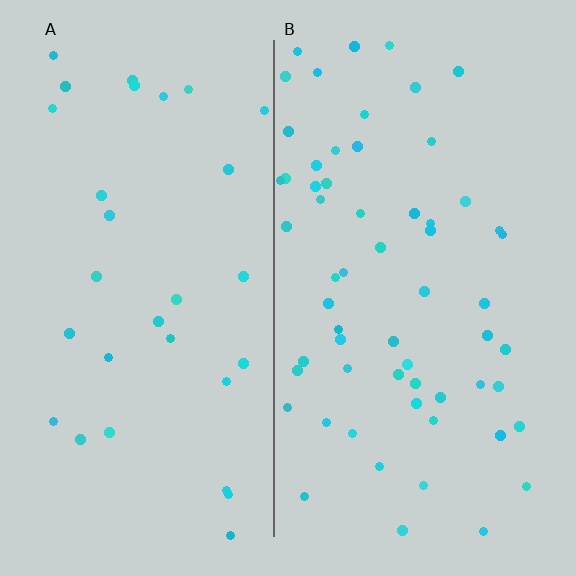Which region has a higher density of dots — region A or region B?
B (the right).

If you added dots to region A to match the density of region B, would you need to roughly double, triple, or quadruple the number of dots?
Approximately double.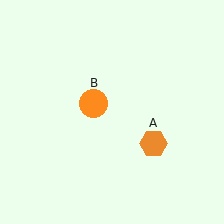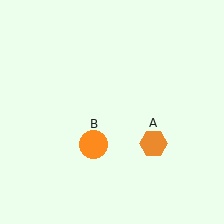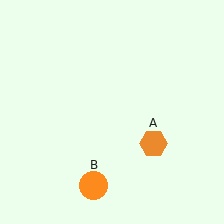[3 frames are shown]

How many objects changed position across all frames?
1 object changed position: orange circle (object B).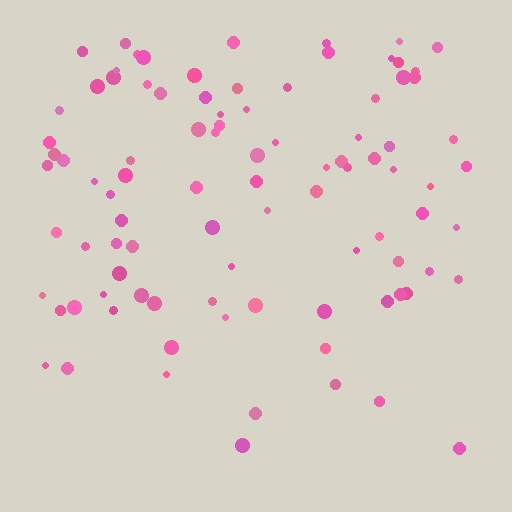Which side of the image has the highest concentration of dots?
The top.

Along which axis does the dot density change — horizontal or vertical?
Vertical.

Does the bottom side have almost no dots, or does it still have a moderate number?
Still a moderate number, just noticeably fewer than the top.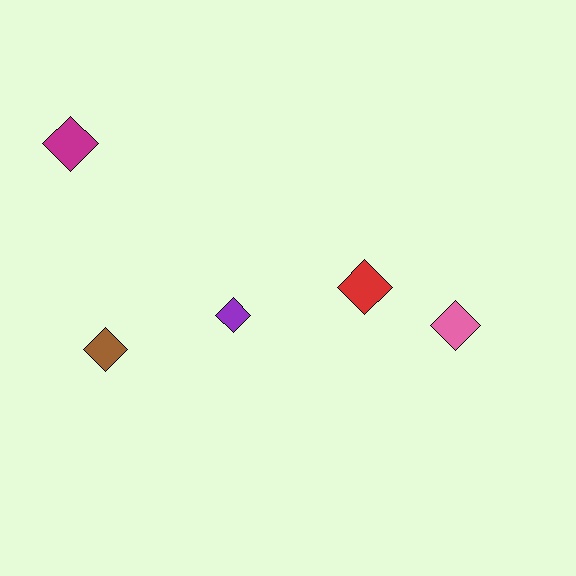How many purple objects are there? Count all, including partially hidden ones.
There is 1 purple object.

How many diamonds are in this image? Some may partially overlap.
There are 5 diamonds.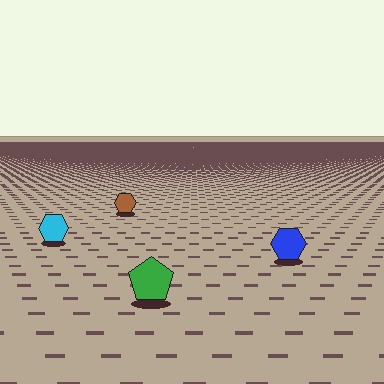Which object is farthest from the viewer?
The brown hexagon is farthest from the viewer. It appears smaller and the ground texture around it is denser.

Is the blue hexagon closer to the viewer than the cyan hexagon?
Yes. The blue hexagon is closer — you can tell from the texture gradient: the ground texture is coarser near it.